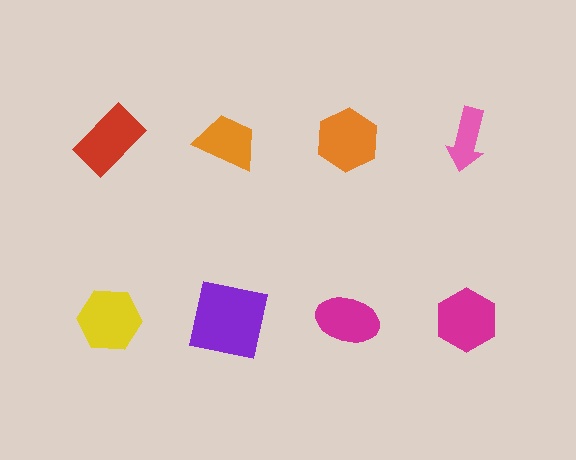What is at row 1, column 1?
A red rectangle.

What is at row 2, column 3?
A magenta ellipse.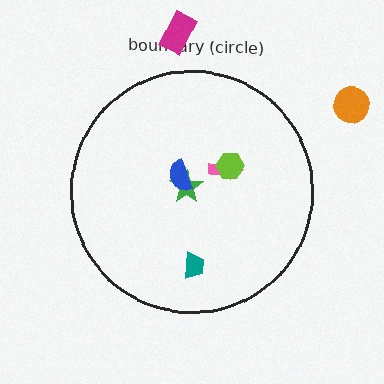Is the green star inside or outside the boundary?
Inside.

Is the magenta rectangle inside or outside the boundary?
Outside.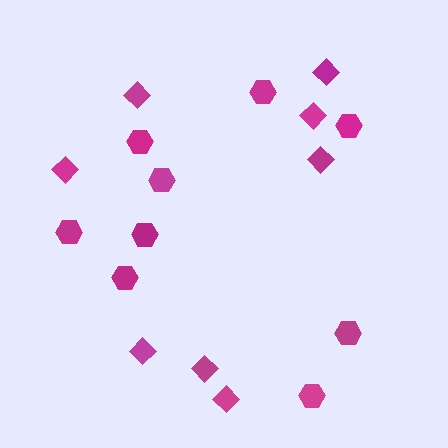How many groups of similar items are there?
There are 2 groups: one group of diamonds (8) and one group of hexagons (9).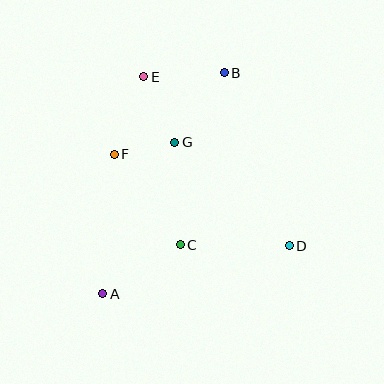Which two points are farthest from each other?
Points A and B are farthest from each other.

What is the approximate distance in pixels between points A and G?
The distance between A and G is approximately 168 pixels.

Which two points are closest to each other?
Points F and G are closest to each other.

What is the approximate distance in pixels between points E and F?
The distance between E and F is approximately 83 pixels.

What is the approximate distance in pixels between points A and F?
The distance between A and F is approximately 140 pixels.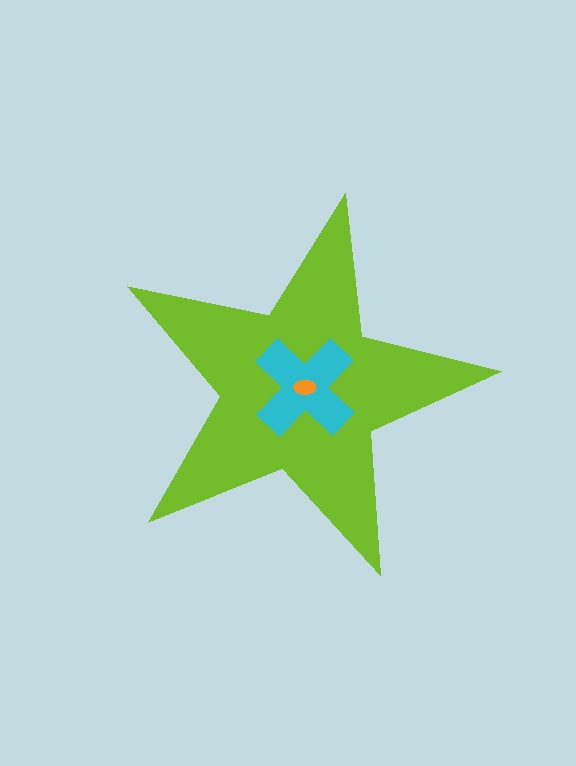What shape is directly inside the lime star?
The cyan cross.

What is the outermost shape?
The lime star.